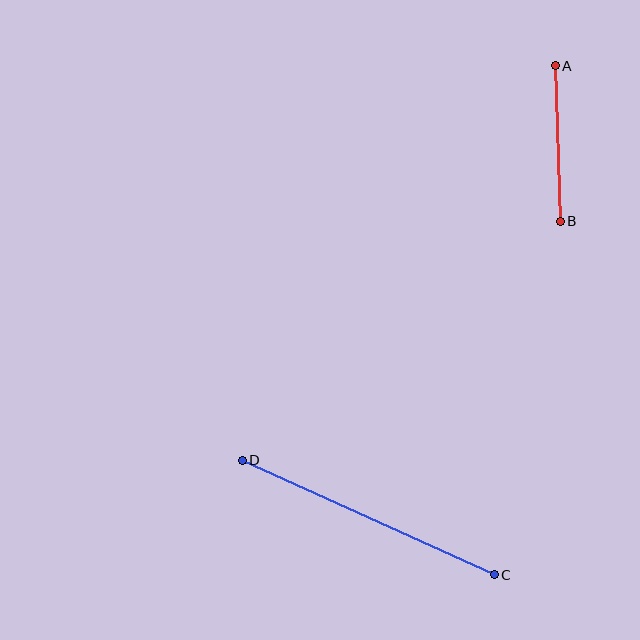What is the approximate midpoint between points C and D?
The midpoint is at approximately (368, 518) pixels.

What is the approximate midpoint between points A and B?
The midpoint is at approximately (558, 143) pixels.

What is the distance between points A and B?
The distance is approximately 156 pixels.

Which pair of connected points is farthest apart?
Points C and D are farthest apart.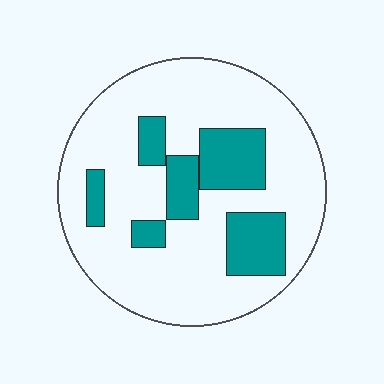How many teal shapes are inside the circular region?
6.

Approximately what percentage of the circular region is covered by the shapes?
Approximately 25%.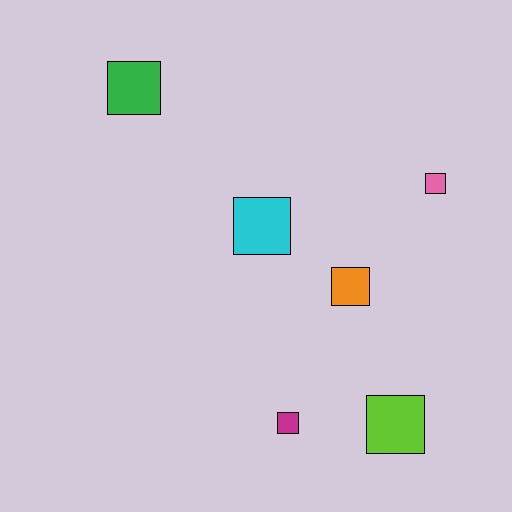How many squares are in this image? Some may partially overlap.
There are 6 squares.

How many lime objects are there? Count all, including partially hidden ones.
There is 1 lime object.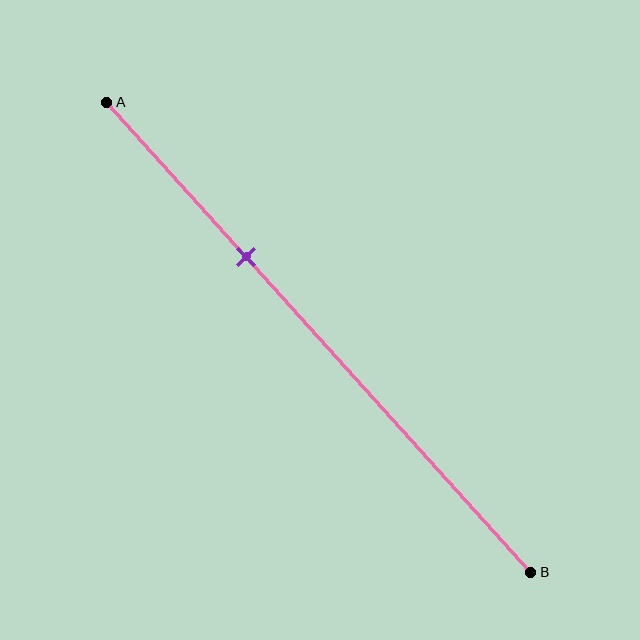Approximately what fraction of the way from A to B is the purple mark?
The purple mark is approximately 35% of the way from A to B.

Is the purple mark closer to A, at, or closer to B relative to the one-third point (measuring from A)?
The purple mark is approximately at the one-third point of segment AB.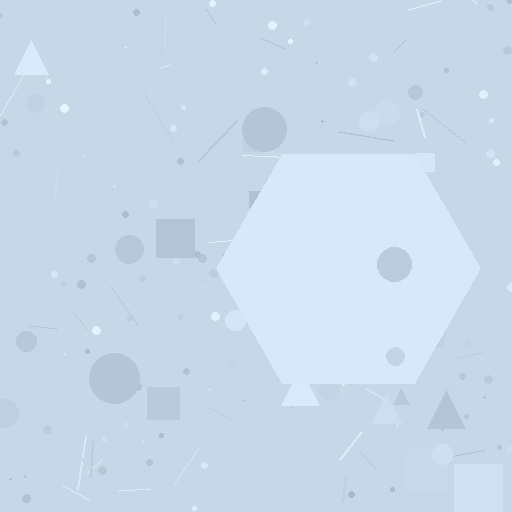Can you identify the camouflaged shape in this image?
The camouflaged shape is a hexagon.